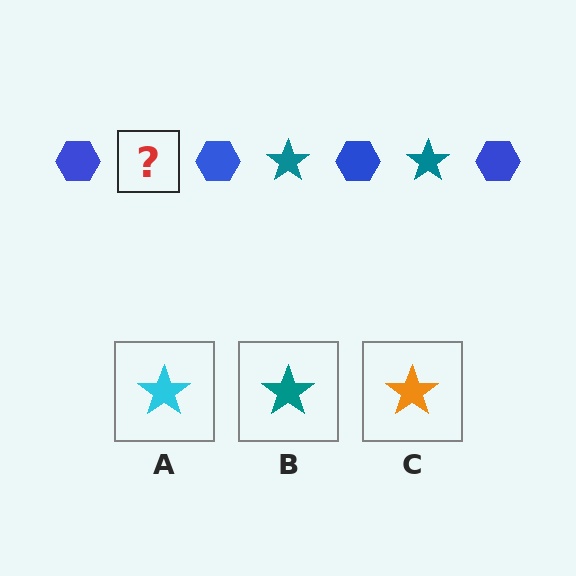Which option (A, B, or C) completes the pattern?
B.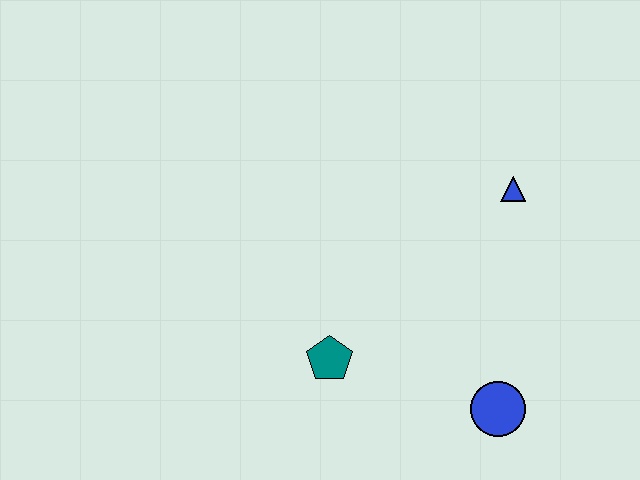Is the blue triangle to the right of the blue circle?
Yes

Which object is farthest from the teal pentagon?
The blue triangle is farthest from the teal pentagon.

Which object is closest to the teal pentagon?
The blue circle is closest to the teal pentagon.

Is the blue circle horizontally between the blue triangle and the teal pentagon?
Yes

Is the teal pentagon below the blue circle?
No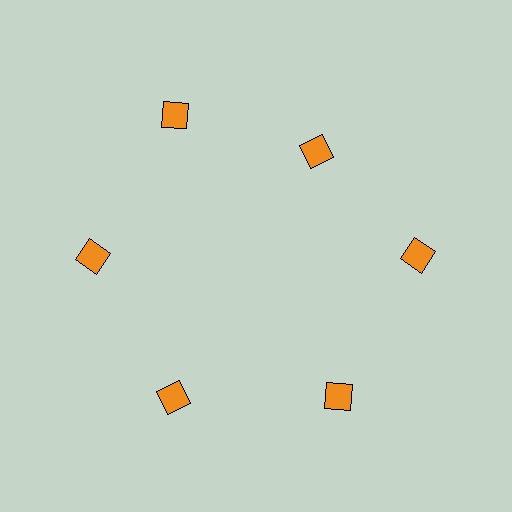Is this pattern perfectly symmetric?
No. The 6 orange diamonds are arranged in a ring, but one element near the 1 o'clock position is pulled inward toward the center, breaking the 6-fold rotational symmetry.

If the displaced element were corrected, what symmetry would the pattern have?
It would have 6-fold rotational symmetry — the pattern would map onto itself every 60 degrees.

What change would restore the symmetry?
The symmetry would be restored by moving it outward, back onto the ring so that all 6 diamonds sit at equal angles and equal distance from the center.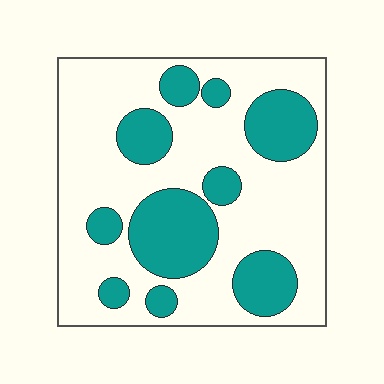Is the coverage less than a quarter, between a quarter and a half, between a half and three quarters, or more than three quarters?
Between a quarter and a half.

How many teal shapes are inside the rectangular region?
10.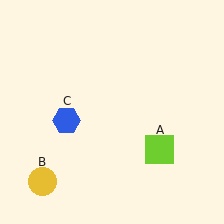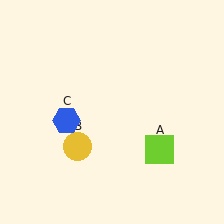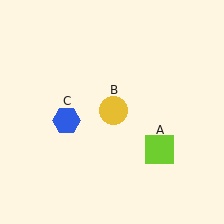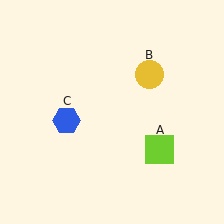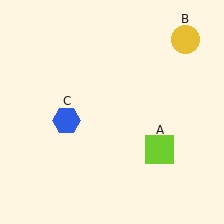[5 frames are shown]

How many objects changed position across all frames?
1 object changed position: yellow circle (object B).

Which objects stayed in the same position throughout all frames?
Lime square (object A) and blue hexagon (object C) remained stationary.